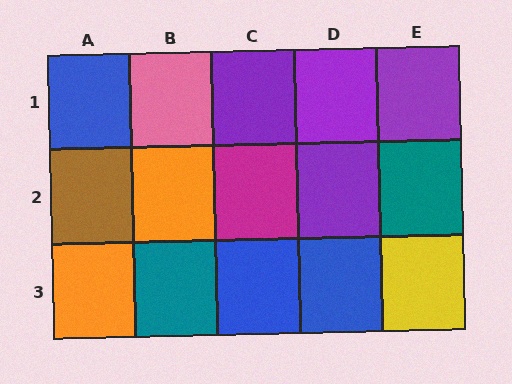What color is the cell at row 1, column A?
Blue.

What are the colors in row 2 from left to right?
Brown, orange, magenta, purple, teal.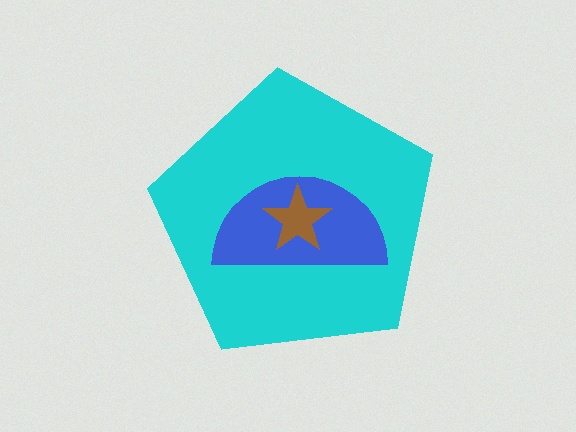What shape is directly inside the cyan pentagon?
The blue semicircle.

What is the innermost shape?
The brown star.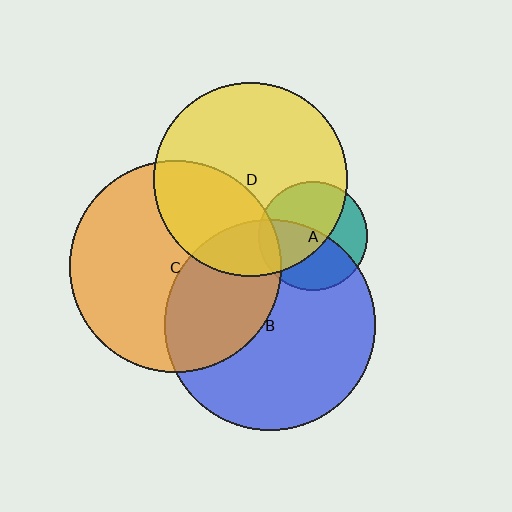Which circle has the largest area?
Circle C (orange).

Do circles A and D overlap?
Yes.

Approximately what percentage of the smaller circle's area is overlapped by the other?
Approximately 60%.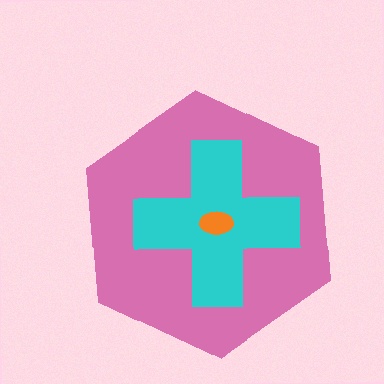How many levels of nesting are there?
3.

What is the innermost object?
The orange ellipse.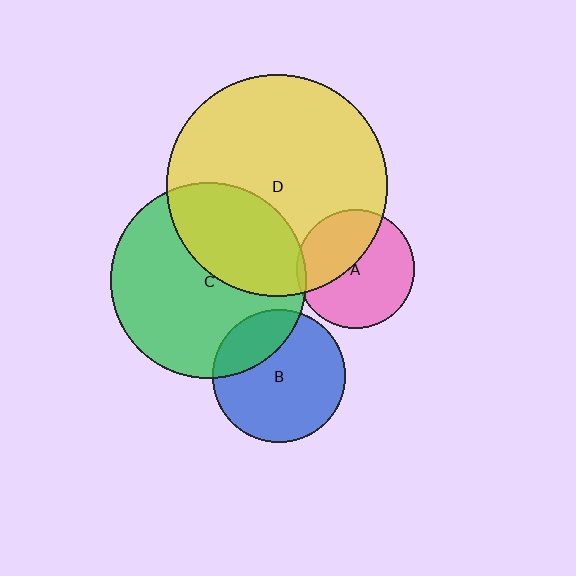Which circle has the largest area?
Circle D (yellow).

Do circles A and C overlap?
Yes.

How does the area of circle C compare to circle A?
Approximately 2.7 times.